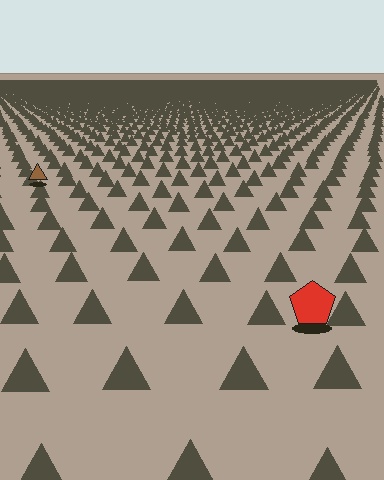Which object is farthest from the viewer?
The brown triangle is farthest from the viewer. It appears smaller and the ground texture around it is denser.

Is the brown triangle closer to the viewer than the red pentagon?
No. The red pentagon is closer — you can tell from the texture gradient: the ground texture is coarser near it.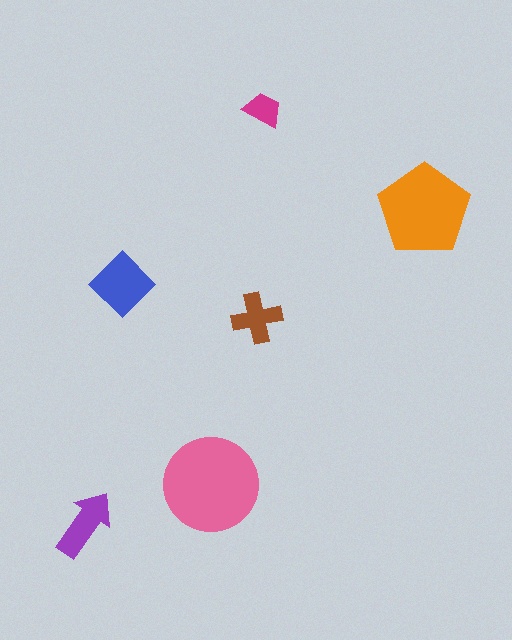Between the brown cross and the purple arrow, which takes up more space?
The purple arrow.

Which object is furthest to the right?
The orange pentagon is rightmost.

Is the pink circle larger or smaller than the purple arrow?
Larger.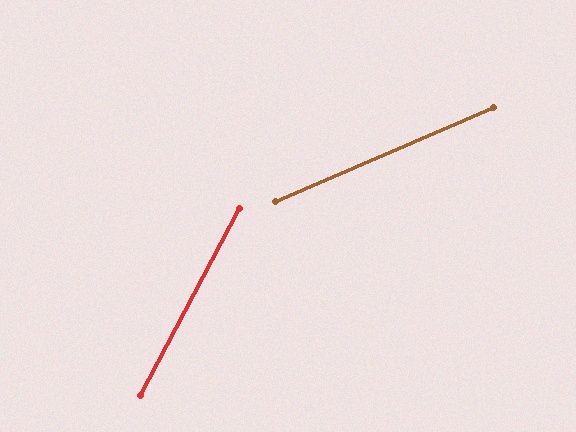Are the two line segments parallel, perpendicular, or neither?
Neither parallel nor perpendicular — they differ by about 39°.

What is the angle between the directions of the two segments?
Approximately 39 degrees.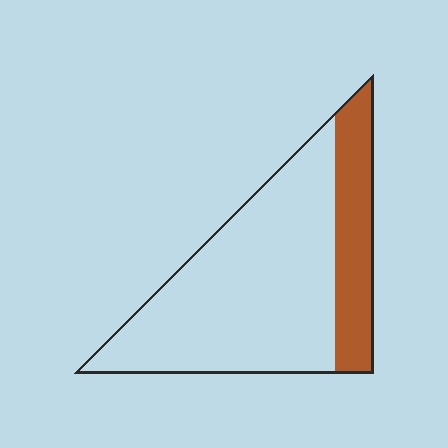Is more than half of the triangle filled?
No.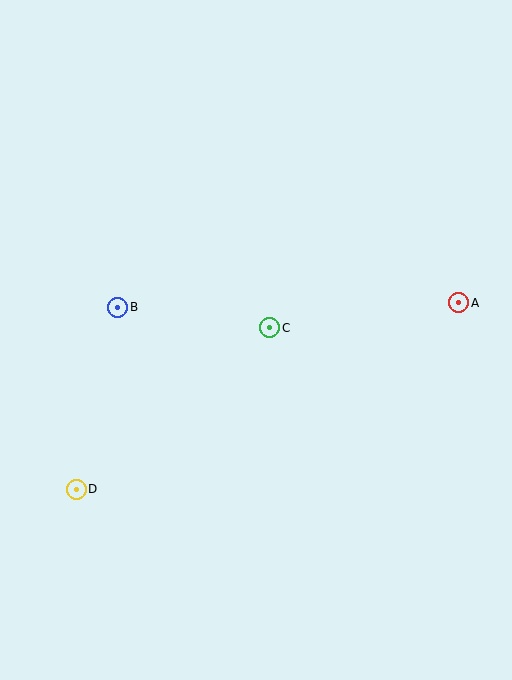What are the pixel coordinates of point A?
Point A is at (459, 303).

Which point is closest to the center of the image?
Point C at (270, 328) is closest to the center.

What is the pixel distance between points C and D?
The distance between C and D is 252 pixels.